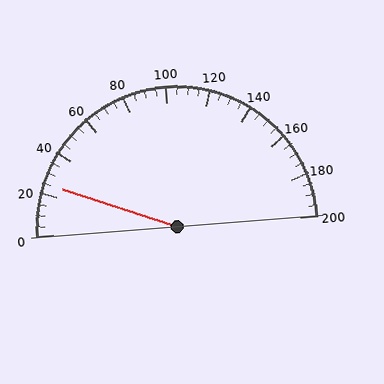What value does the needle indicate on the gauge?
The needle indicates approximately 25.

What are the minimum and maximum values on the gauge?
The gauge ranges from 0 to 200.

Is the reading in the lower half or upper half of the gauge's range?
The reading is in the lower half of the range (0 to 200).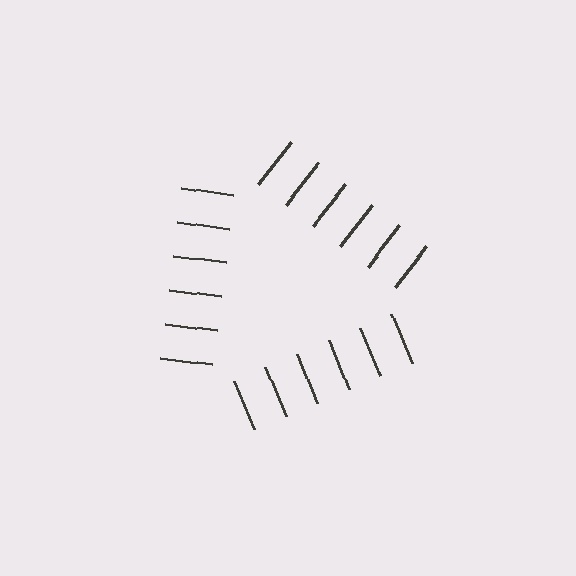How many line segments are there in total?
18 — 6 along each of the 3 edges.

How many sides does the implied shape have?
3 sides — the line-ends trace a triangle.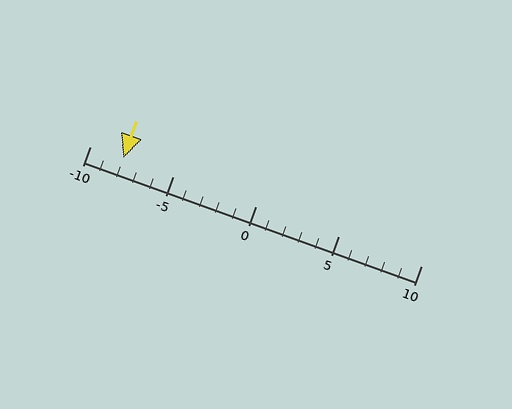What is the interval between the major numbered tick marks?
The major tick marks are spaced 5 units apart.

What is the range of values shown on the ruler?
The ruler shows values from -10 to 10.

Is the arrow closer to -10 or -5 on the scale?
The arrow is closer to -10.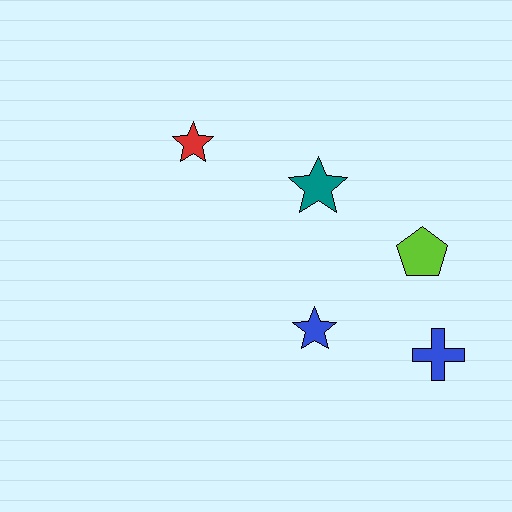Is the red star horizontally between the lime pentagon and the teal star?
No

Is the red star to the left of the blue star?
Yes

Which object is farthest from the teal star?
The blue cross is farthest from the teal star.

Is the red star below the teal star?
No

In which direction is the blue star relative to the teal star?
The blue star is below the teal star.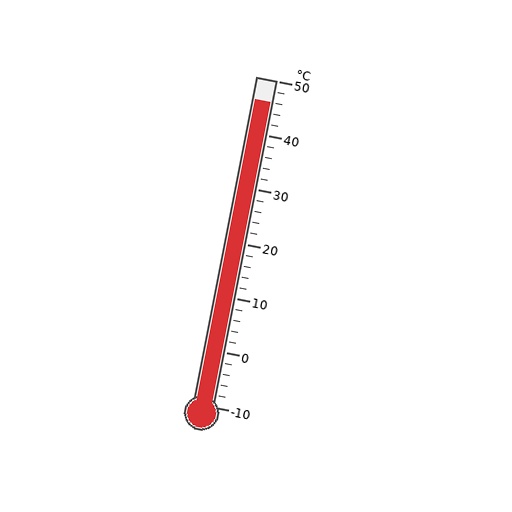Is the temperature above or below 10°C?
The temperature is above 10°C.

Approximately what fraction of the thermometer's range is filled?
The thermometer is filled to approximately 95% of its range.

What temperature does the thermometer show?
The thermometer shows approximately 46°C.